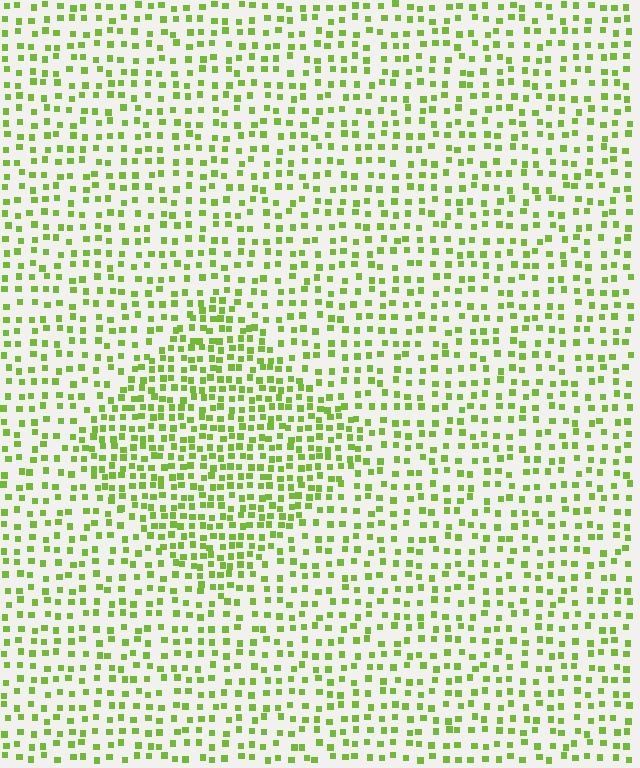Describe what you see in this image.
The image contains small lime elements arranged at two different densities. A diamond-shaped region is visible where the elements are more densely packed than the surrounding area.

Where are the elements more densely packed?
The elements are more densely packed inside the diamond boundary.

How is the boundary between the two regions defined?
The boundary is defined by a change in element density (approximately 1.7x ratio). All elements are the same color, size, and shape.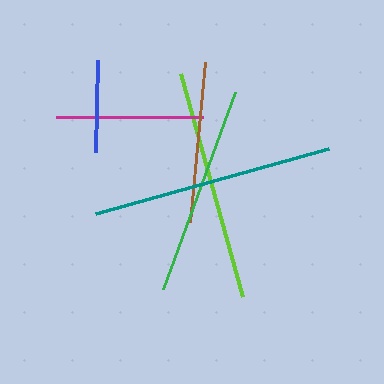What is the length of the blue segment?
The blue segment is approximately 92 pixels long.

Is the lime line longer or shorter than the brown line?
The lime line is longer than the brown line.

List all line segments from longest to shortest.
From longest to shortest: teal, lime, green, brown, magenta, blue.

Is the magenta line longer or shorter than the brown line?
The brown line is longer than the magenta line.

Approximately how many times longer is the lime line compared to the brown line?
The lime line is approximately 1.4 times the length of the brown line.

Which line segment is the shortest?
The blue line is the shortest at approximately 92 pixels.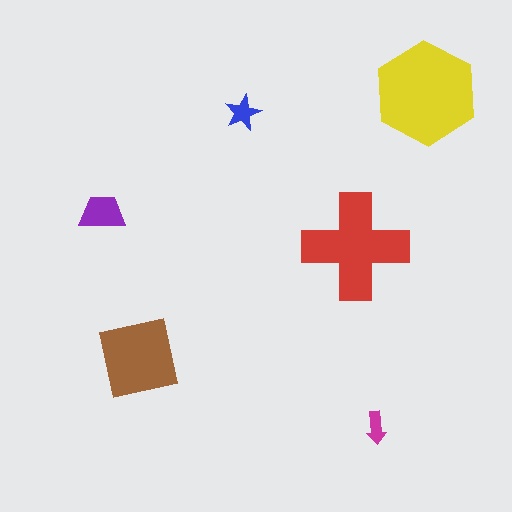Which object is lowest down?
The magenta arrow is bottommost.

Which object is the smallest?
The magenta arrow.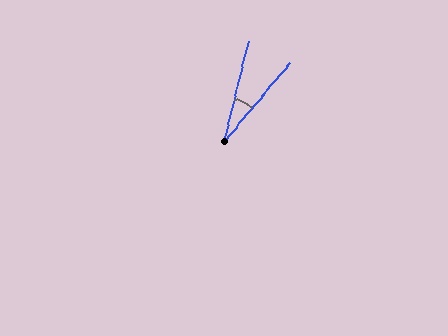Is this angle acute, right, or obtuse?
It is acute.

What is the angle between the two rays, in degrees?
Approximately 26 degrees.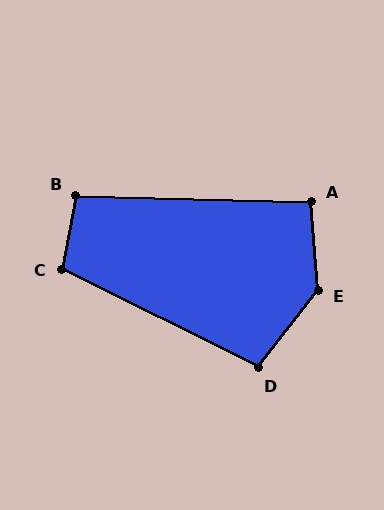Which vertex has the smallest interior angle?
A, at approximately 96 degrees.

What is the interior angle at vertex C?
Approximately 106 degrees (obtuse).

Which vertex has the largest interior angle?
E, at approximately 138 degrees.